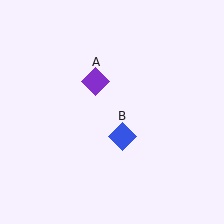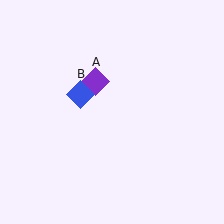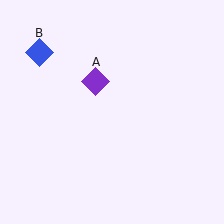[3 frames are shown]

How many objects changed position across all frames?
1 object changed position: blue diamond (object B).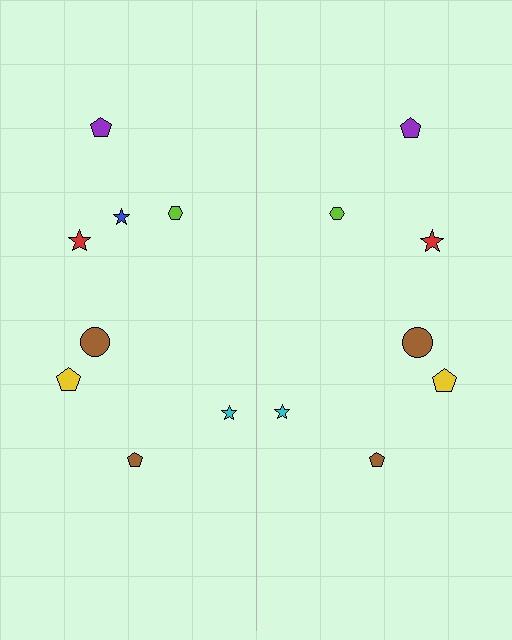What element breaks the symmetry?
A blue star is missing from the right side.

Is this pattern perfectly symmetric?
No, the pattern is not perfectly symmetric. A blue star is missing from the right side.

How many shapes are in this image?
There are 15 shapes in this image.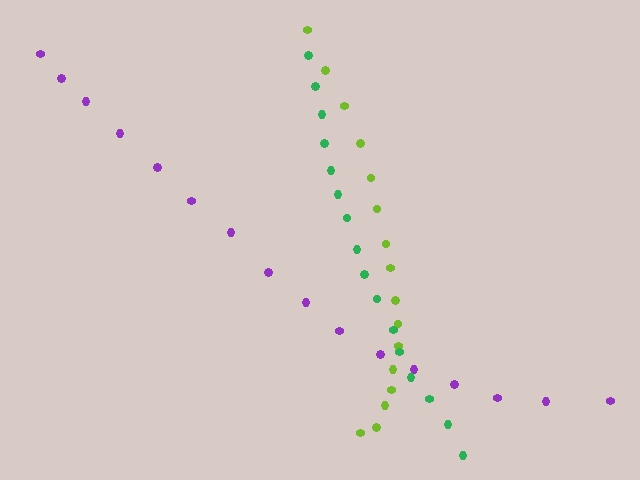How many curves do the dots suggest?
There are 3 distinct paths.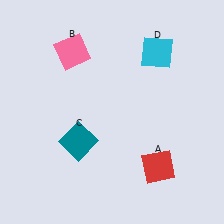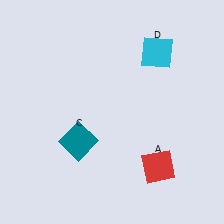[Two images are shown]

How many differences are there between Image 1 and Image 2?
There is 1 difference between the two images.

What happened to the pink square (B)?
The pink square (B) was removed in Image 2. It was in the top-left area of Image 1.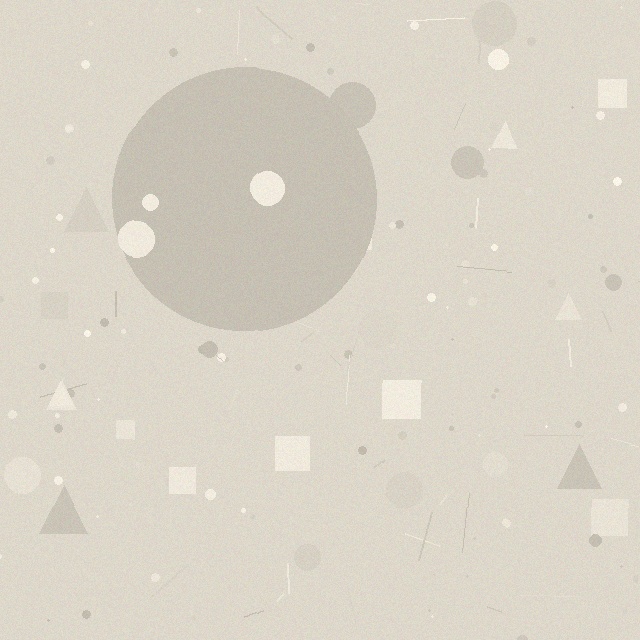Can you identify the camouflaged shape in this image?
The camouflaged shape is a circle.